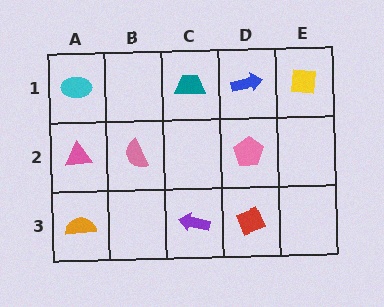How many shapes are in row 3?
3 shapes.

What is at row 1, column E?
A yellow square.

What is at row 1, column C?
A teal trapezoid.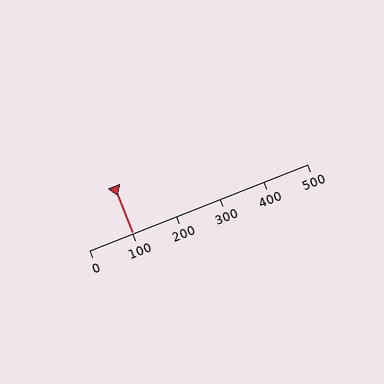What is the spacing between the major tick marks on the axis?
The major ticks are spaced 100 apart.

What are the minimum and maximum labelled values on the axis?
The axis runs from 0 to 500.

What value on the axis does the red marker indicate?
The marker indicates approximately 100.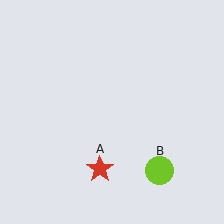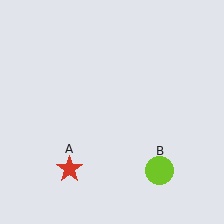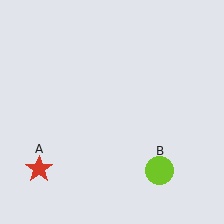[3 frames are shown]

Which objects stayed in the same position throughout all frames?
Lime circle (object B) remained stationary.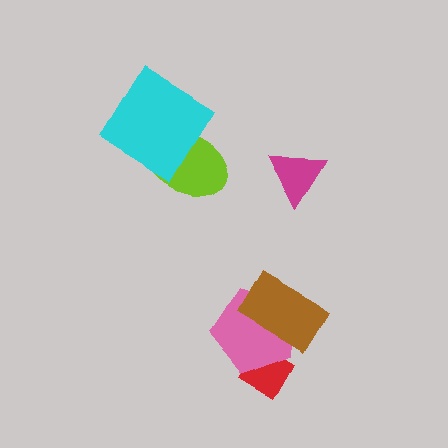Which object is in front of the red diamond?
The pink pentagon is in front of the red diamond.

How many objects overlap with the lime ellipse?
1 object overlaps with the lime ellipse.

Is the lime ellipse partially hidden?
Yes, it is partially covered by another shape.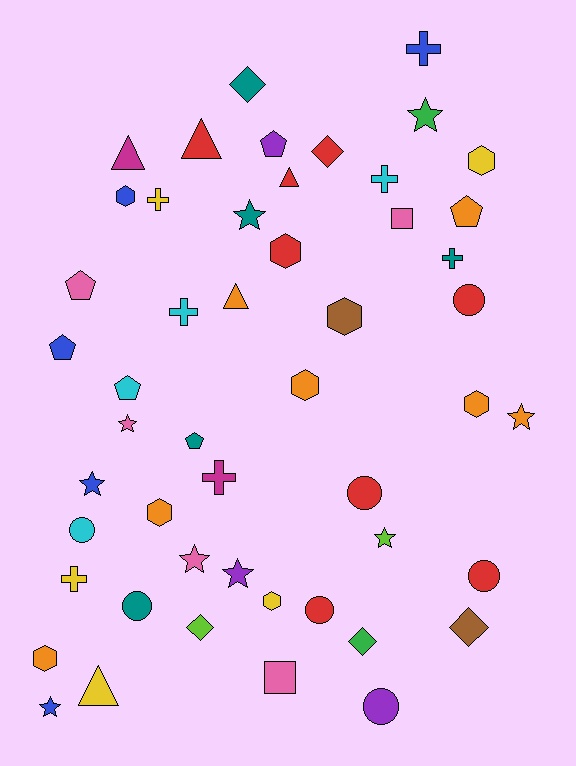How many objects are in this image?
There are 50 objects.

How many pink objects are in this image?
There are 5 pink objects.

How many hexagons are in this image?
There are 9 hexagons.